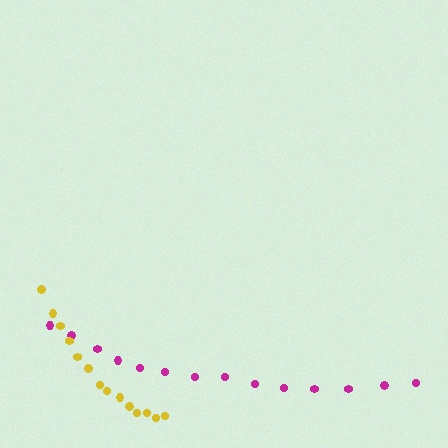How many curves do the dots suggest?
There are 2 distinct paths.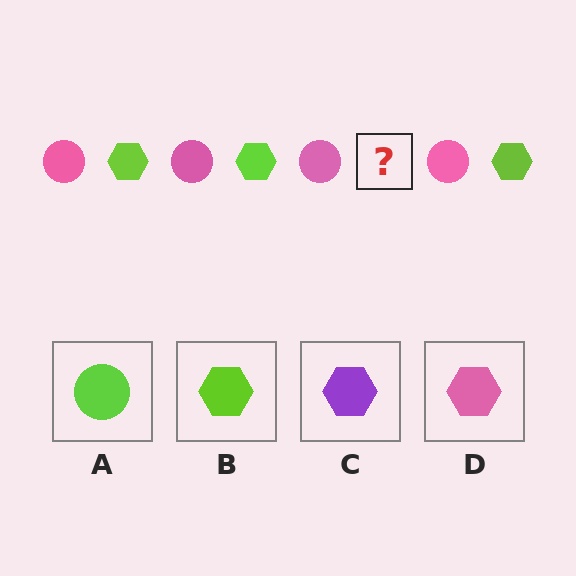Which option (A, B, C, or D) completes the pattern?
B.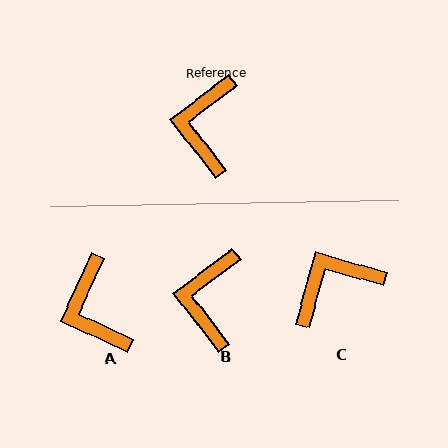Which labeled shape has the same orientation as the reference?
B.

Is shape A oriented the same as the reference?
No, it is off by about 28 degrees.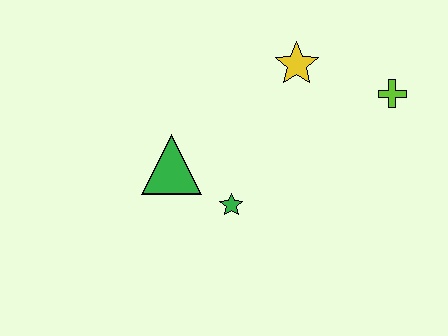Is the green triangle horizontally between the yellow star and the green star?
No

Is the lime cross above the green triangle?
Yes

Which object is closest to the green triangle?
The green star is closest to the green triangle.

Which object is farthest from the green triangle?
The lime cross is farthest from the green triangle.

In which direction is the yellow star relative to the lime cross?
The yellow star is to the left of the lime cross.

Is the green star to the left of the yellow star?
Yes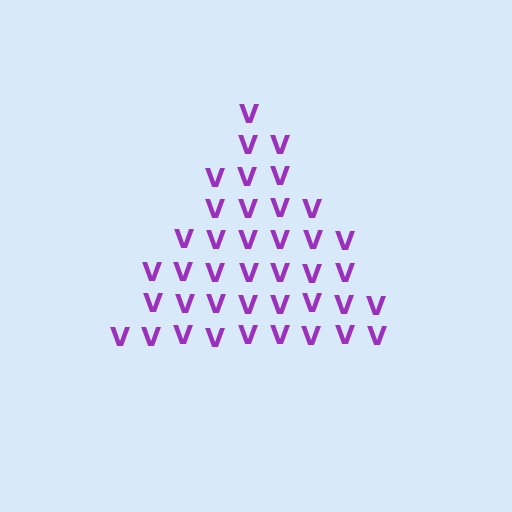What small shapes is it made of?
It is made of small letter V's.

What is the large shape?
The large shape is a triangle.